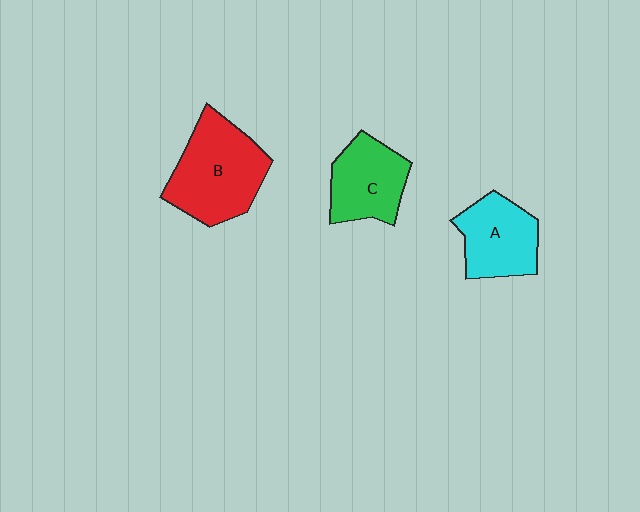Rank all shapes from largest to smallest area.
From largest to smallest: B (red), A (cyan), C (green).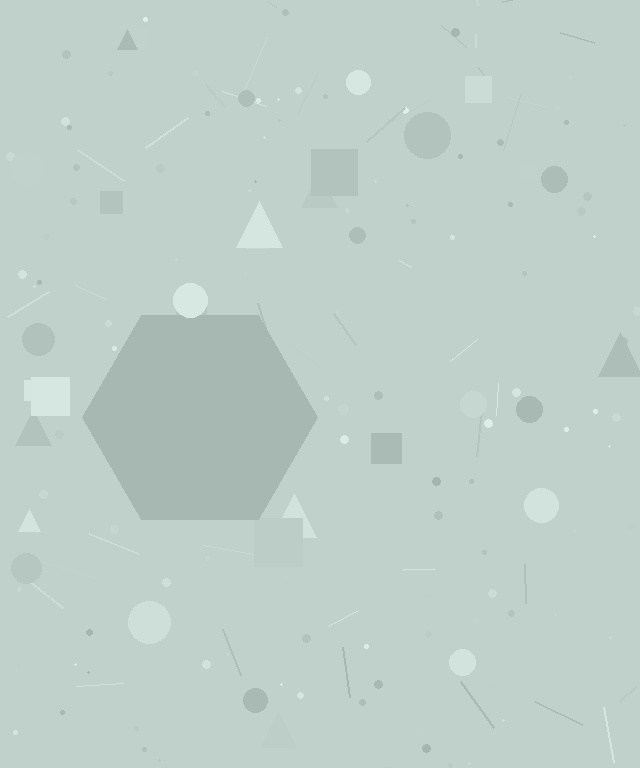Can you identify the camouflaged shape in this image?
The camouflaged shape is a hexagon.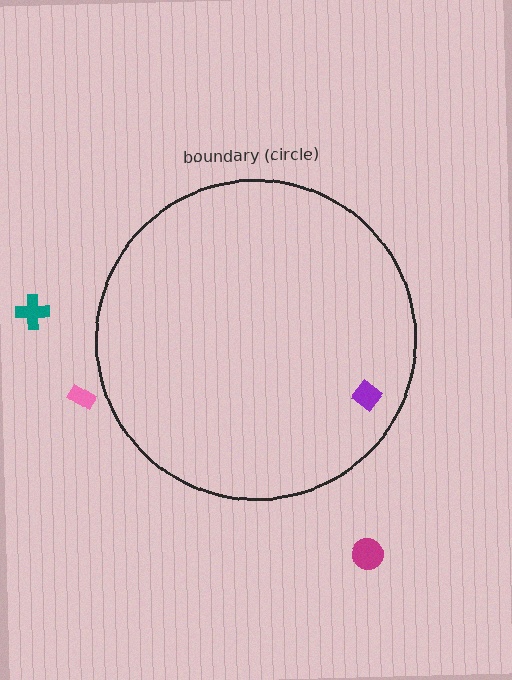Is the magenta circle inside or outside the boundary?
Outside.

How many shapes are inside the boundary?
1 inside, 3 outside.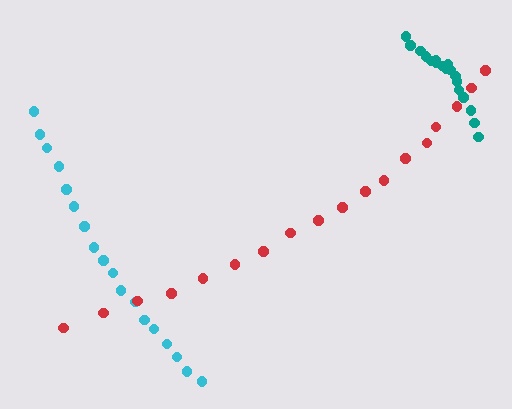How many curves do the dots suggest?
There are 3 distinct paths.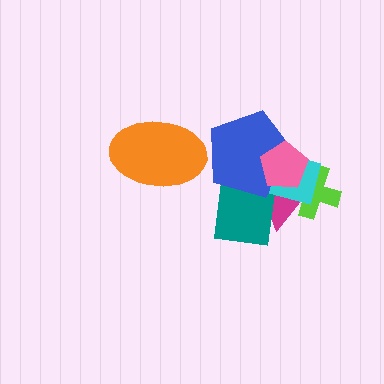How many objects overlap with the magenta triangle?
5 objects overlap with the magenta triangle.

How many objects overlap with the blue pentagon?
4 objects overlap with the blue pentagon.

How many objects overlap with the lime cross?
3 objects overlap with the lime cross.